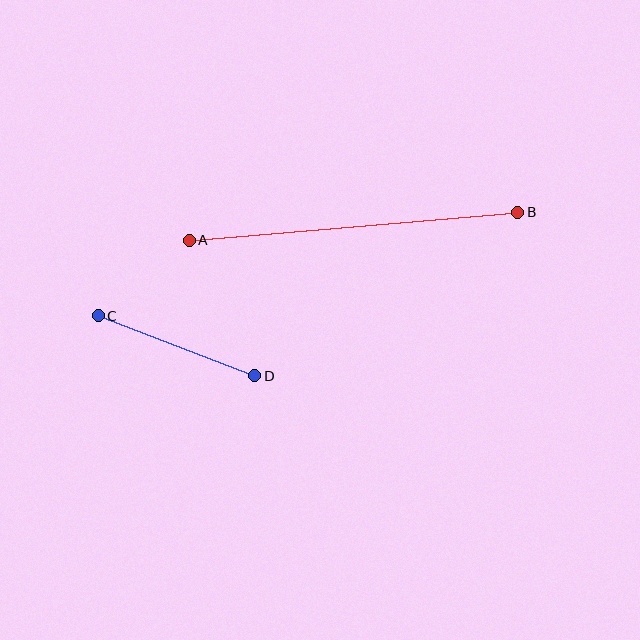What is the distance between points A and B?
The distance is approximately 330 pixels.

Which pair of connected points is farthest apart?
Points A and B are farthest apart.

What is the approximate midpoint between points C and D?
The midpoint is at approximately (177, 346) pixels.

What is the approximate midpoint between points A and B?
The midpoint is at approximately (353, 226) pixels.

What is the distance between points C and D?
The distance is approximately 168 pixels.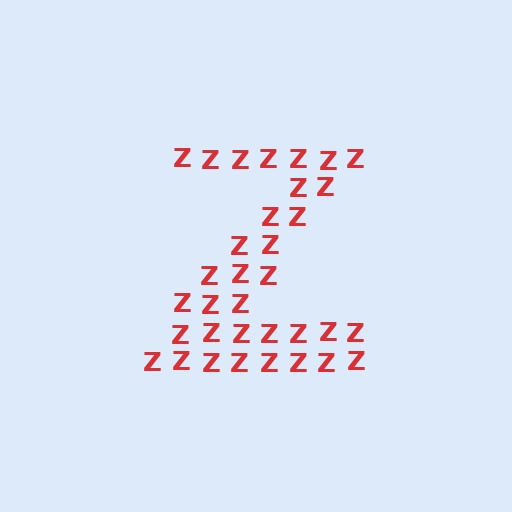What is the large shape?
The large shape is the letter Z.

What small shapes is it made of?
It is made of small letter Z's.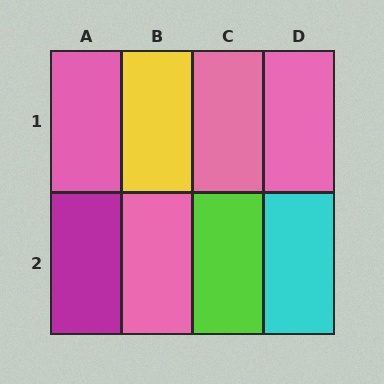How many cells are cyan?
1 cell is cyan.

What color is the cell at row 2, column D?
Cyan.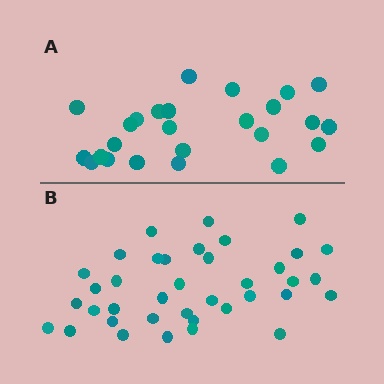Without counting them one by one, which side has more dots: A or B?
Region B (the bottom region) has more dots.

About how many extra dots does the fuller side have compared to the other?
Region B has approximately 15 more dots than region A.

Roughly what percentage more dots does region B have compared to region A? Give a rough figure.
About 50% more.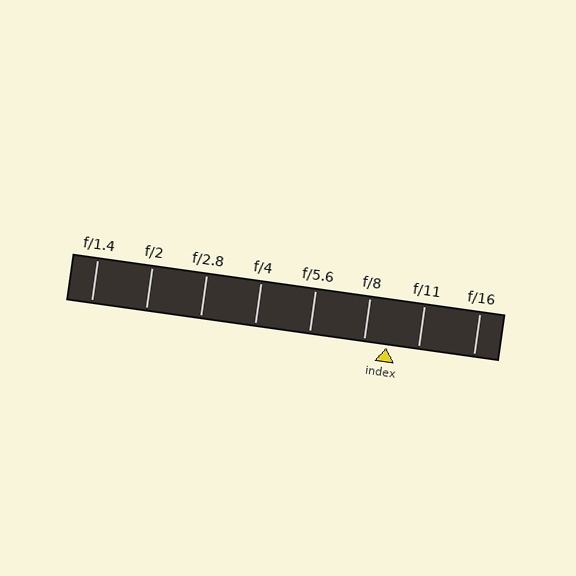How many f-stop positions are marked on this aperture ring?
There are 8 f-stop positions marked.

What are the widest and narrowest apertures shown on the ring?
The widest aperture shown is f/1.4 and the narrowest is f/16.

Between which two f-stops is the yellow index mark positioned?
The index mark is between f/8 and f/11.